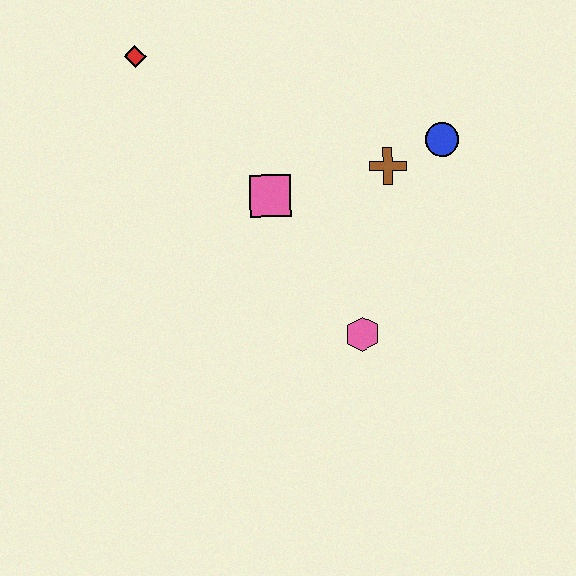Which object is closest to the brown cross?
The blue circle is closest to the brown cross.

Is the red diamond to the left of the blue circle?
Yes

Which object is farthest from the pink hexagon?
The red diamond is farthest from the pink hexagon.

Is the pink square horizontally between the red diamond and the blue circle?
Yes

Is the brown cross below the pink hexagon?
No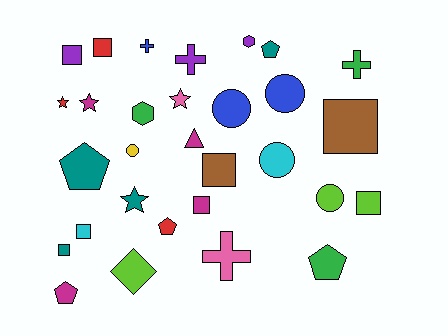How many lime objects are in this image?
There are 3 lime objects.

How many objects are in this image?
There are 30 objects.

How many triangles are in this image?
There is 1 triangle.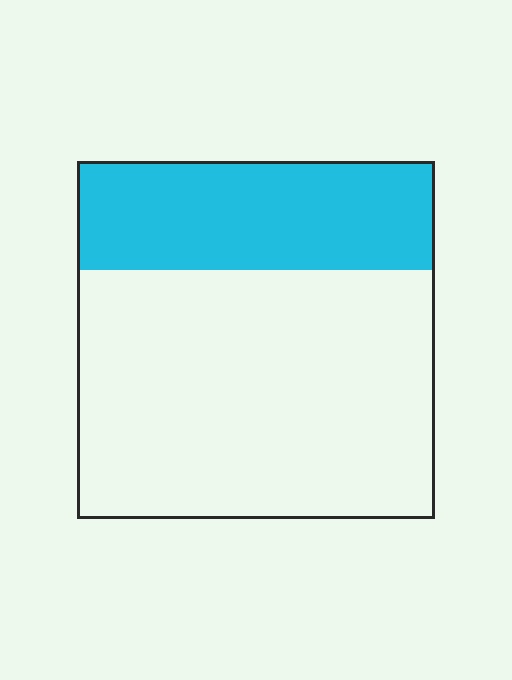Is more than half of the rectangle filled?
No.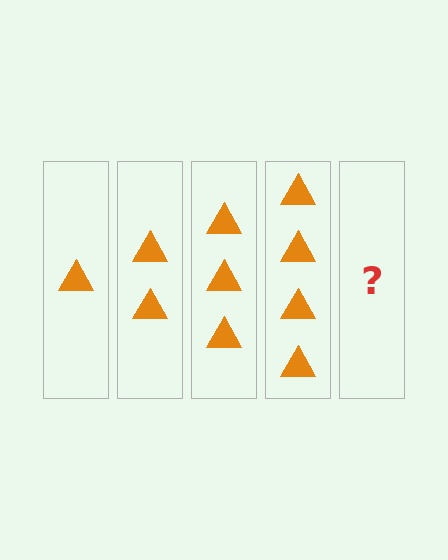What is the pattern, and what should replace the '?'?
The pattern is that each step adds one more triangle. The '?' should be 5 triangles.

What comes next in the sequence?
The next element should be 5 triangles.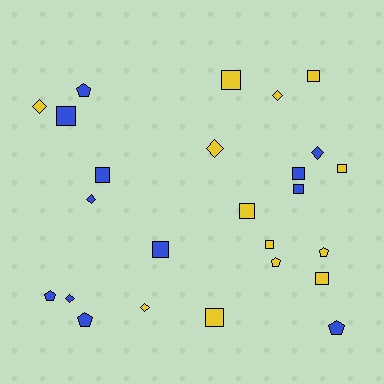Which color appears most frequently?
Yellow, with 13 objects.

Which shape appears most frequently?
Square, with 12 objects.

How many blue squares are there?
There are 5 blue squares.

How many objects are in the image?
There are 25 objects.